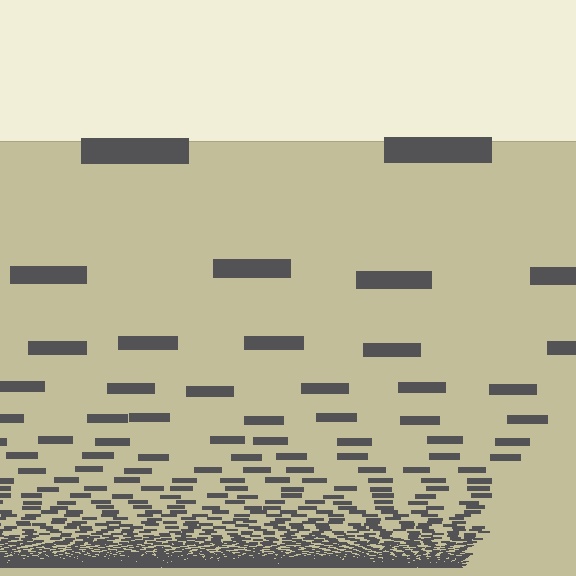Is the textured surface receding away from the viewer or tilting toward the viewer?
The surface appears to tilt toward the viewer. Texture elements get larger and sparser toward the top.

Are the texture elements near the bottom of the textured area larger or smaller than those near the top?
Smaller. The gradient is inverted — elements near the bottom are smaller and denser.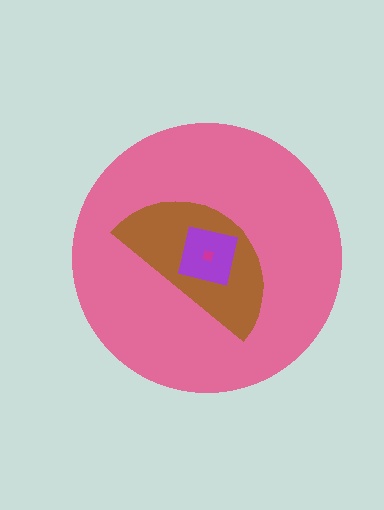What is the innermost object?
The magenta diamond.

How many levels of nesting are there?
4.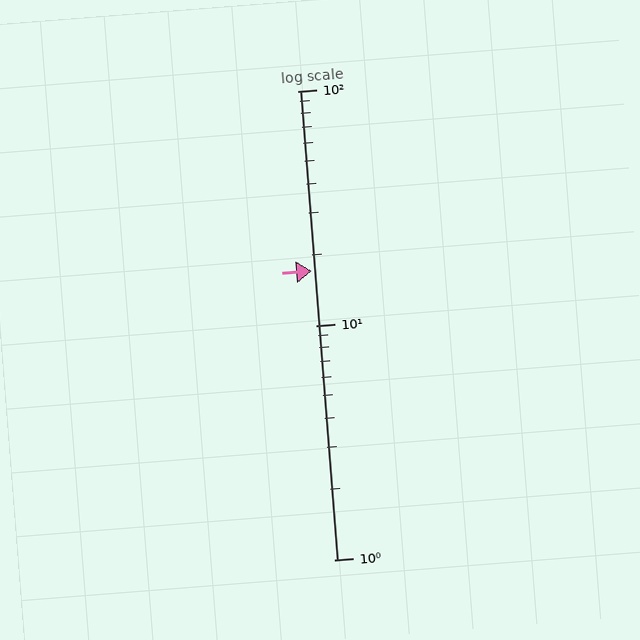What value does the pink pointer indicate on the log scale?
The pointer indicates approximately 17.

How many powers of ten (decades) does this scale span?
The scale spans 2 decades, from 1 to 100.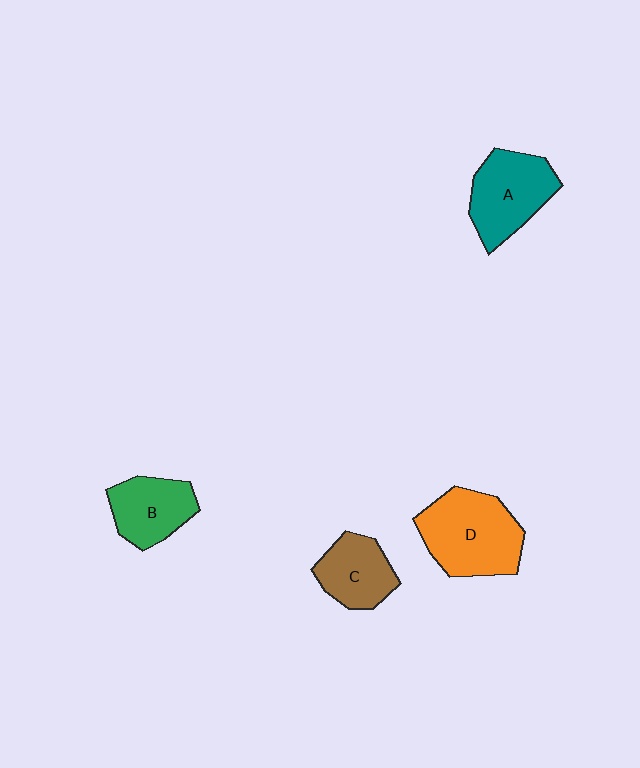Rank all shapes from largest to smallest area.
From largest to smallest: D (orange), A (teal), B (green), C (brown).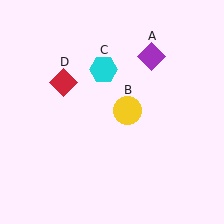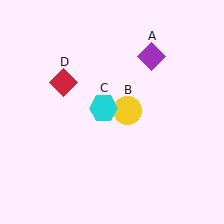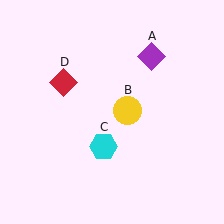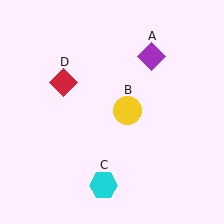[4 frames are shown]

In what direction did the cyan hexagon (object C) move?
The cyan hexagon (object C) moved down.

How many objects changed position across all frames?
1 object changed position: cyan hexagon (object C).